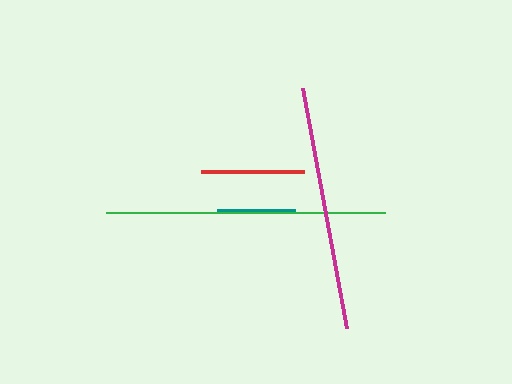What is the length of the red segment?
The red segment is approximately 103 pixels long.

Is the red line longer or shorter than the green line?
The green line is longer than the red line.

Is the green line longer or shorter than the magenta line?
The green line is longer than the magenta line.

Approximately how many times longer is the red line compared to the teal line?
The red line is approximately 1.3 times the length of the teal line.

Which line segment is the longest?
The green line is the longest at approximately 279 pixels.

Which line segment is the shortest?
The teal line is the shortest at approximately 78 pixels.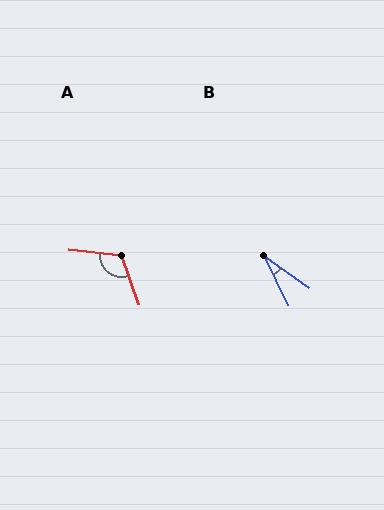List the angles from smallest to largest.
B (28°), A (115°).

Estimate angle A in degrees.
Approximately 115 degrees.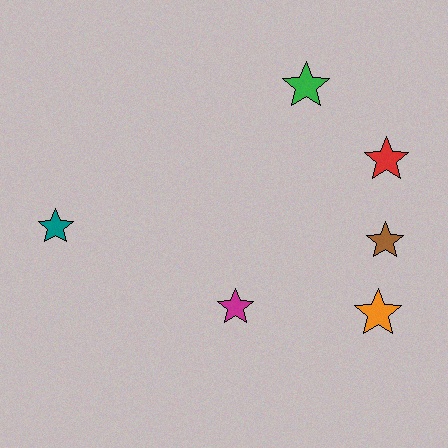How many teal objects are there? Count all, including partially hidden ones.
There is 1 teal object.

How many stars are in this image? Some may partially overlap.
There are 6 stars.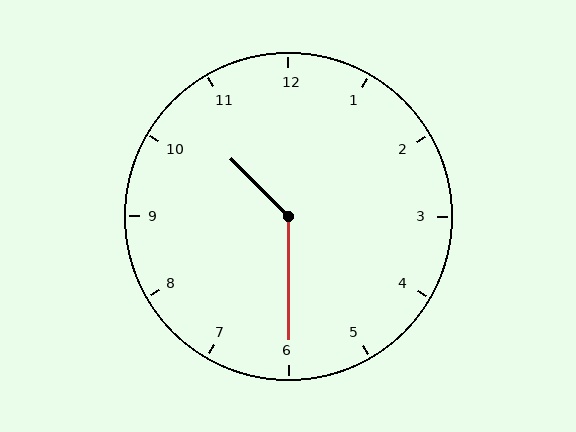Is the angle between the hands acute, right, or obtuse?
It is obtuse.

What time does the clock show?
10:30.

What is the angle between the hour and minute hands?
Approximately 135 degrees.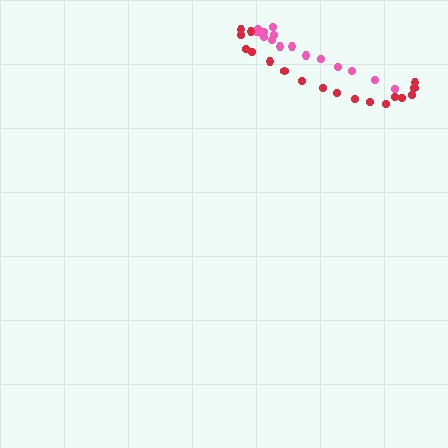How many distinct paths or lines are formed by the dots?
There are 2 distinct paths.